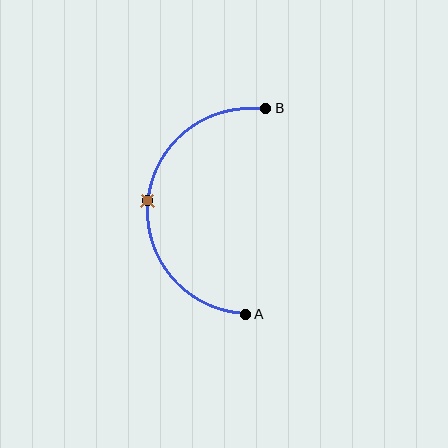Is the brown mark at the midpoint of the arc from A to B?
Yes. The brown mark lies on the arc at equal arc-length from both A and B — it is the arc midpoint.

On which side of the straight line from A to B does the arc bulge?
The arc bulges to the left of the straight line connecting A and B.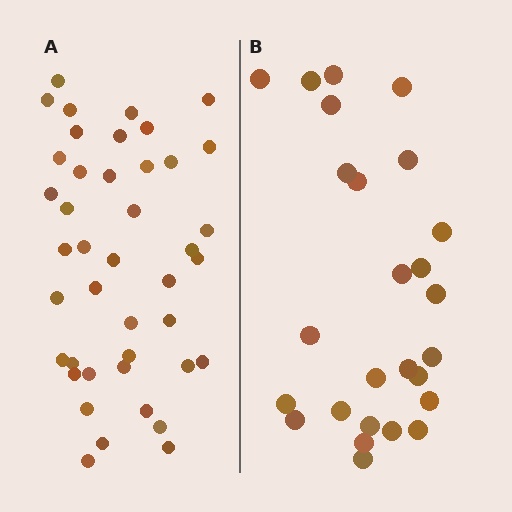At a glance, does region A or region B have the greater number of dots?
Region A (the left region) has more dots.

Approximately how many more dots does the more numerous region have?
Region A has approximately 15 more dots than region B.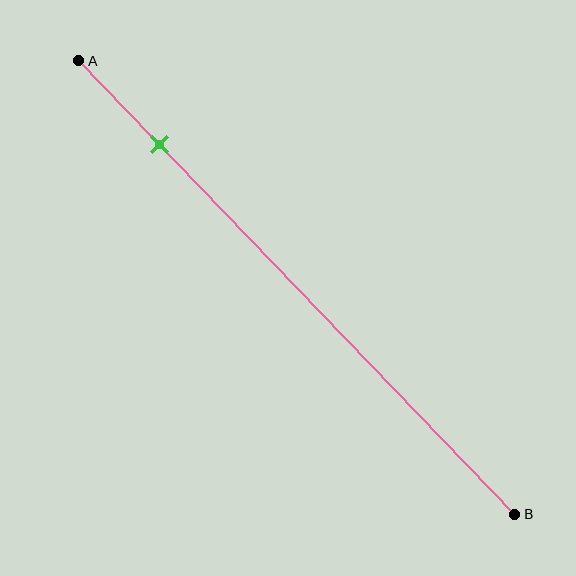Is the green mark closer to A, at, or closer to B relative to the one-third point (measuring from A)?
The green mark is closer to point A than the one-third point of segment AB.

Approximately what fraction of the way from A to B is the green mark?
The green mark is approximately 20% of the way from A to B.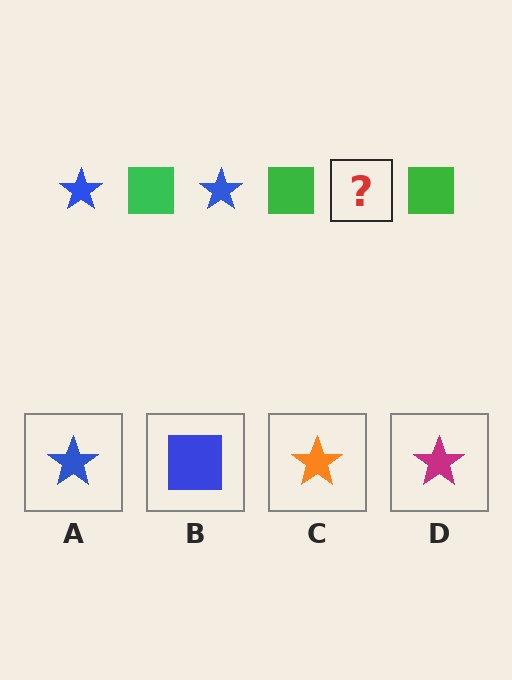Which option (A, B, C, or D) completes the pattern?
A.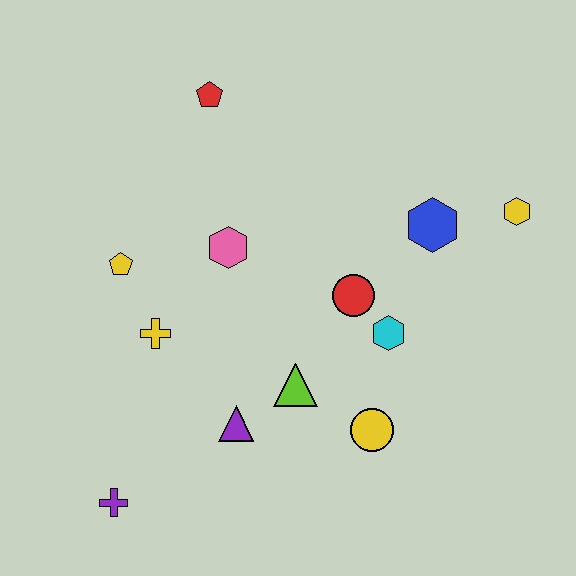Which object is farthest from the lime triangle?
The red pentagon is farthest from the lime triangle.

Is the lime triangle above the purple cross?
Yes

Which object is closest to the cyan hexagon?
The red circle is closest to the cyan hexagon.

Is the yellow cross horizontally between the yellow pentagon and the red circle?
Yes